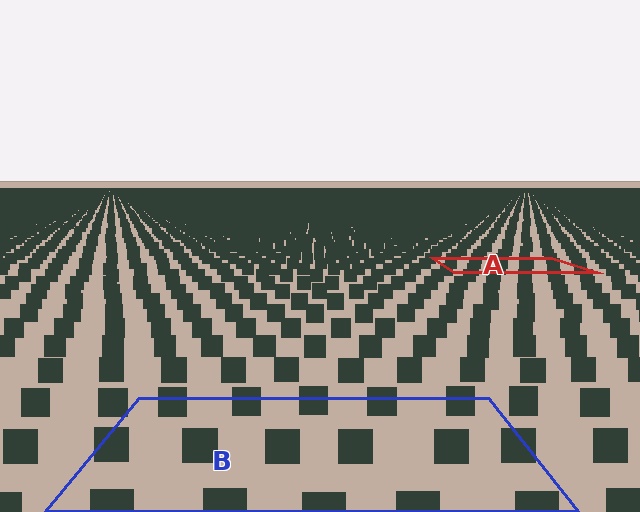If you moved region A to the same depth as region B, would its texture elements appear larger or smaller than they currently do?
They would appear larger. At a closer depth, the same texture elements are projected at a bigger on-screen size.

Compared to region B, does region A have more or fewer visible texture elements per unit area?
Region A has more texture elements per unit area — they are packed more densely because it is farther away.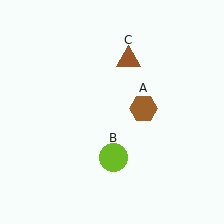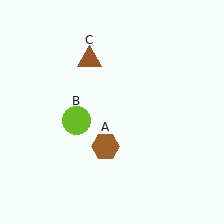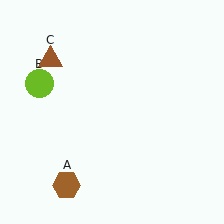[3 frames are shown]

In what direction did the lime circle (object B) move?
The lime circle (object B) moved up and to the left.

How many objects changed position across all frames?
3 objects changed position: brown hexagon (object A), lime circle (object B), brown triangle (object C).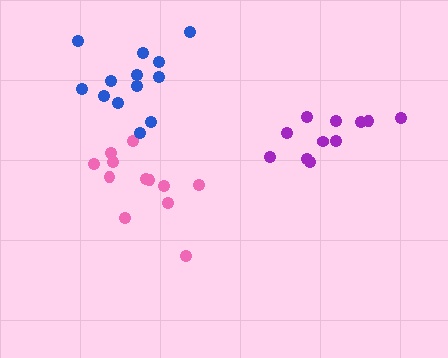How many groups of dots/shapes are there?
There are 3 groups.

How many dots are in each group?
Group 1: 12 dots, Group 2: 13 dots, Group 3: 11 dots (36 total).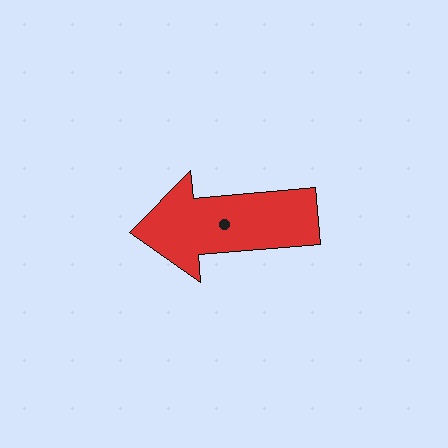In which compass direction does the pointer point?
West.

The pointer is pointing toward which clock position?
Roughly 9 o'clock.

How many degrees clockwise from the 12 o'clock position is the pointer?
Approximately 265 degrees.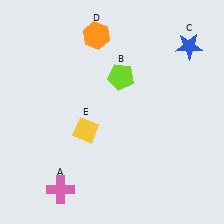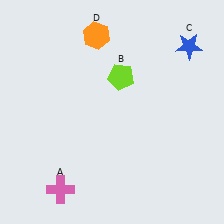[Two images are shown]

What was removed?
The yellow diamond (E) was removed in Image 2.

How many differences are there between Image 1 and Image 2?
There is 1 difference between the two images.